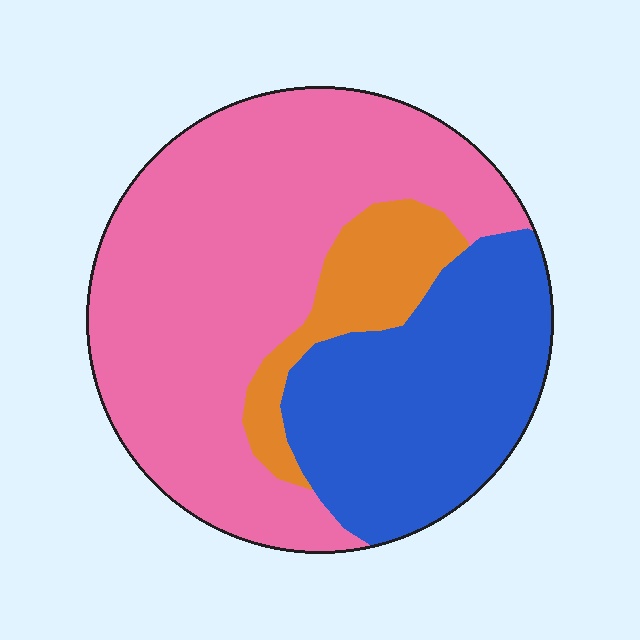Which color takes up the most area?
Pink, at roughly 55%.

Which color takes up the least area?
Orange, at roughly 10%.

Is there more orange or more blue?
Blue.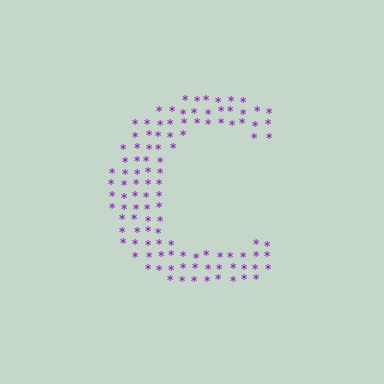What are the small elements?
The small elements are asterisks.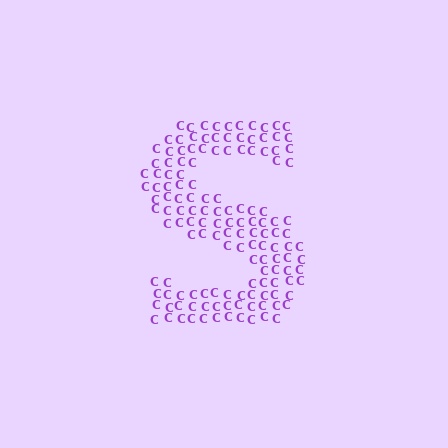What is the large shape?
The large shape is the letter S.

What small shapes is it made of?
It is made of small letter C's.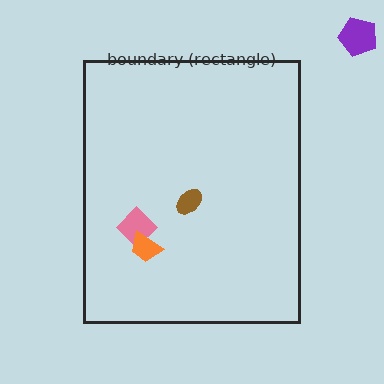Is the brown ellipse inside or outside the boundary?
Inside.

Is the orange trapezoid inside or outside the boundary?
Inside.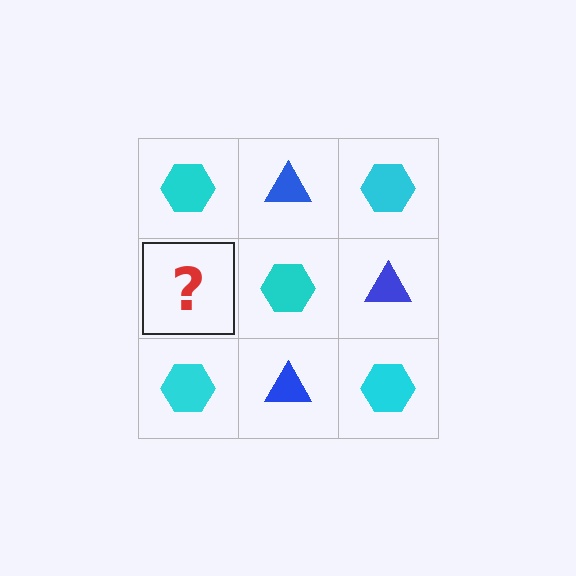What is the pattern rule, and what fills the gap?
The rule is that it alternates cyan hexagon and blue triangle in a checkerboard pattern. The gap should be filled with a blue triangle.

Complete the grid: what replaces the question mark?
The question mark should be replaced with a blue triangle.